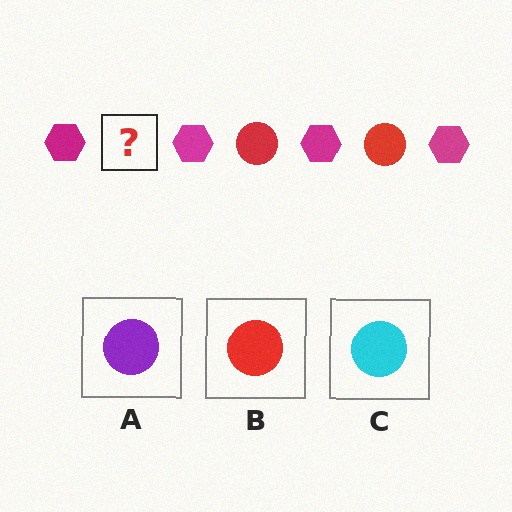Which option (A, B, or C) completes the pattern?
B.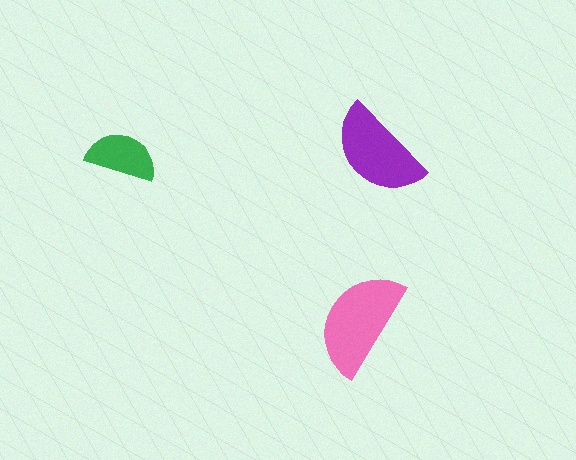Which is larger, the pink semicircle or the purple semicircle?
The pink one.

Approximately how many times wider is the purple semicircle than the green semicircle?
About 1.5 times wider.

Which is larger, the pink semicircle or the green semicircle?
The pink one.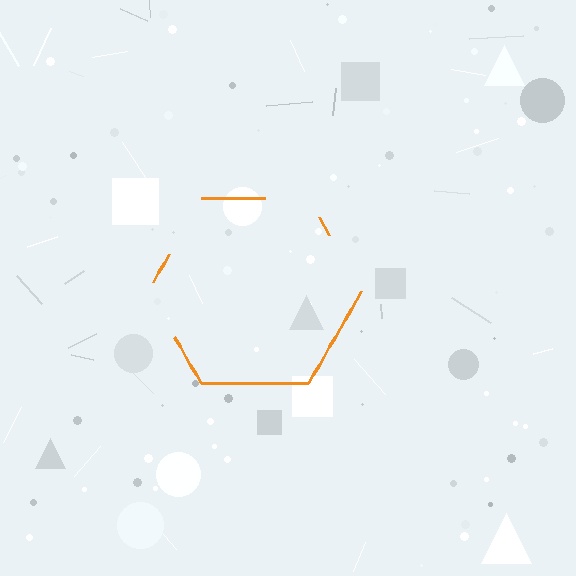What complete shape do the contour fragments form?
The contour fragments form a hexagon.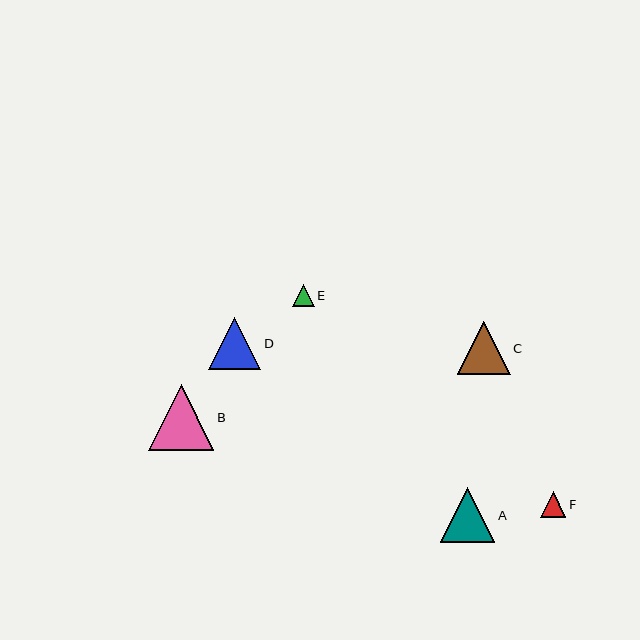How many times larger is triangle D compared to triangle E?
Triangle D is approximately 2.4 times the size of triangle E.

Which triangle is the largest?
Triangle B is the largest with a size of approximately 66 pixels.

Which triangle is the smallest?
Triangle E is the smallest with a size of approximately 21 pixels.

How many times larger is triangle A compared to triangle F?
Triangle A is approximately 2.1 times the size of triangle F.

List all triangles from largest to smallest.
From largest to smallest: B, A, C, D, F, E.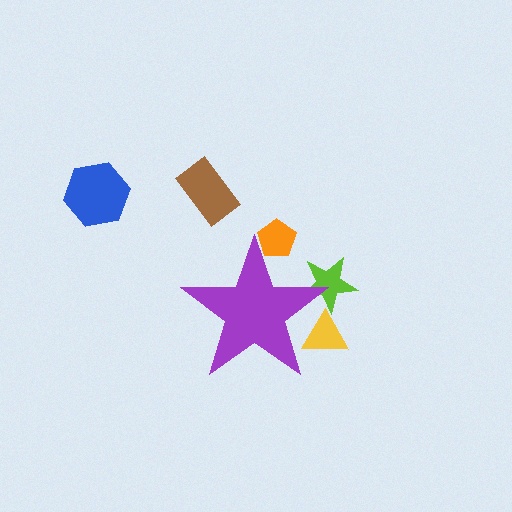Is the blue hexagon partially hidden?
No, the blue hexagon is fully visible.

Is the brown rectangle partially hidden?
No, the brown rectangle is fully visible.